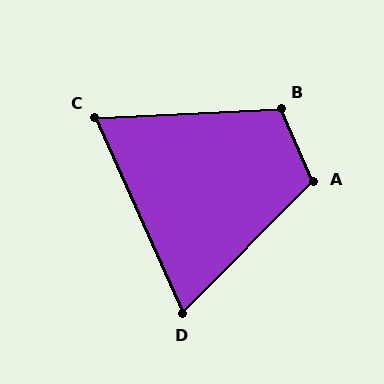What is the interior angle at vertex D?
Approximately 69 degrees (acute).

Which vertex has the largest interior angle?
A, at approximately 111 degrees.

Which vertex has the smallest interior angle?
C, at approximately 69 degrees.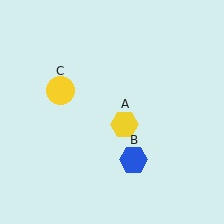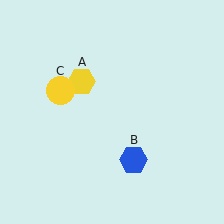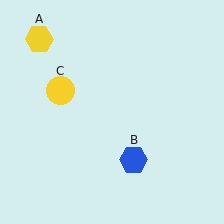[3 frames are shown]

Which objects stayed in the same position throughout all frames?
Blue hexagon (object B) and yellow circle (object C) remained stationary.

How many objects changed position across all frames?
1 object changed position: yellow hexagon (object A).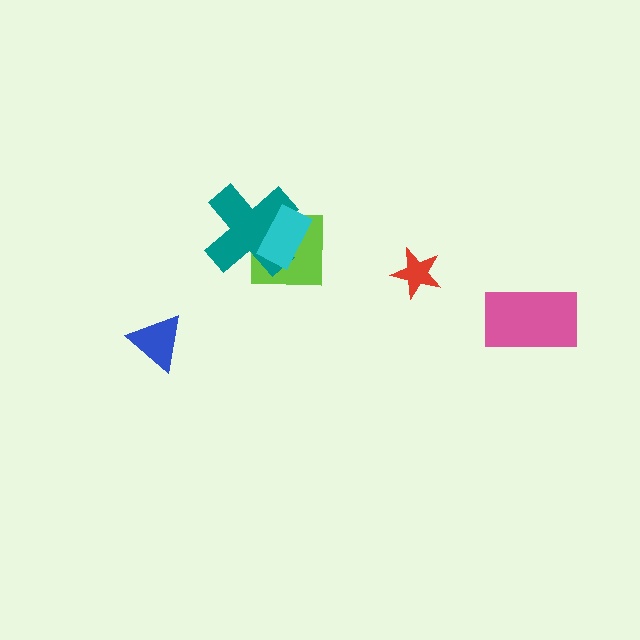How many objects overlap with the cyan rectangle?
2 objects overlap with the cyan rectangle.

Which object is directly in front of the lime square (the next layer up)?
The teal cross is directly in front of the lime square.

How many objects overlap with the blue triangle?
0 objects overlap with the blue triangle.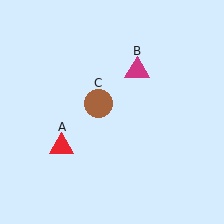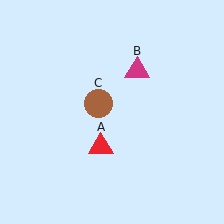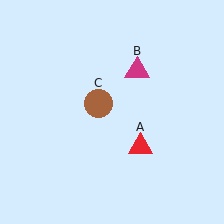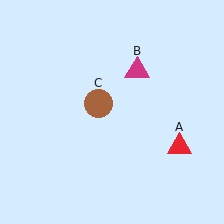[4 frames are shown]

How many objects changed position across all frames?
1 object changed position: red triangle (object A).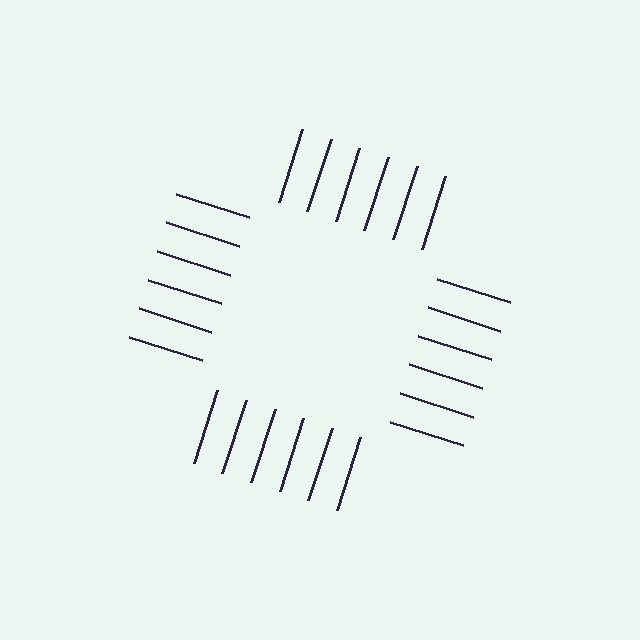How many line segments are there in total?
24 — 6 along each of the 4 edges.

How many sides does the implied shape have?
4 sides — the line-ends trace a square.